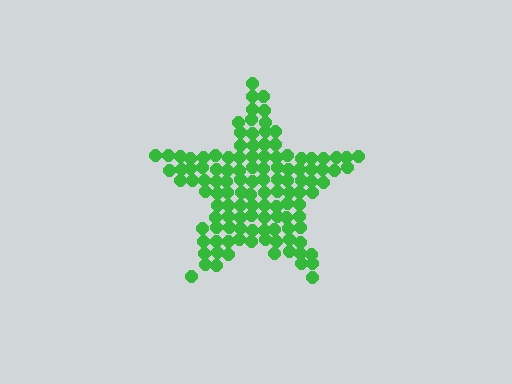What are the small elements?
The small elements are circles.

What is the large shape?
The large shape is a star.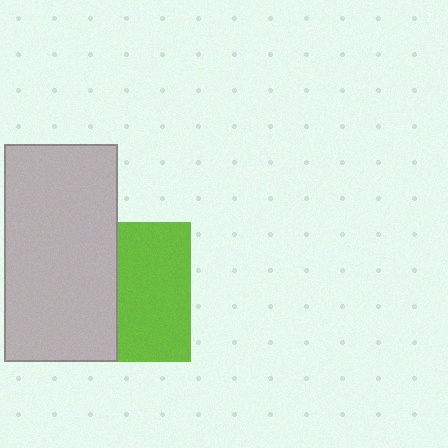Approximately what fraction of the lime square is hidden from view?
Roughly 47% of the lime square is hidden behind the light gray rectangle.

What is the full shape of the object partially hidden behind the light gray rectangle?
The partially hidden object is a lime square.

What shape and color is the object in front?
The object in front is a light gray rectangle.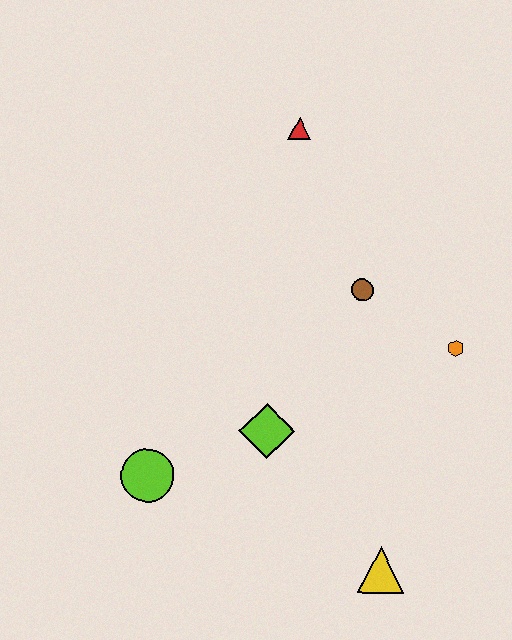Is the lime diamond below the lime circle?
No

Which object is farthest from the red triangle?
The yellow triangle is farthest from the red triangle.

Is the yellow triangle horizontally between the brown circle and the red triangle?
No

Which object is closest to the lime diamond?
The lime circle is closest to the lime diamond.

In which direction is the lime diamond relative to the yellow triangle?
The lime diamond is above the yellow triangle.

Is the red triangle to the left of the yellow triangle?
Yes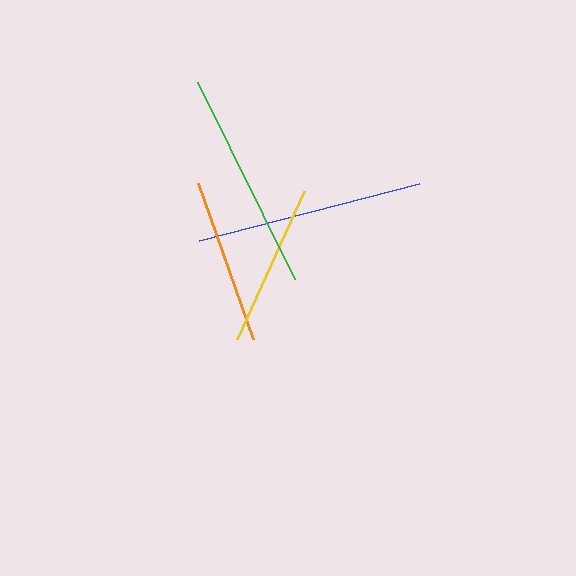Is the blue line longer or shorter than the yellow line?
The blue line is longer than the yellow line.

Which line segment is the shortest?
The yellow line is the shortest at approximately 163 pixels.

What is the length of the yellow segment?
The yellow segment is approximately 163 pixels long.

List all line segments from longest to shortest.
From longest to shortest: blue, green, orange, yellow.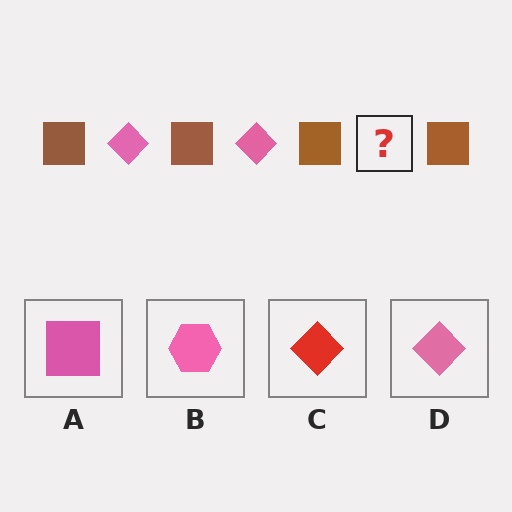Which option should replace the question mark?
Option D.